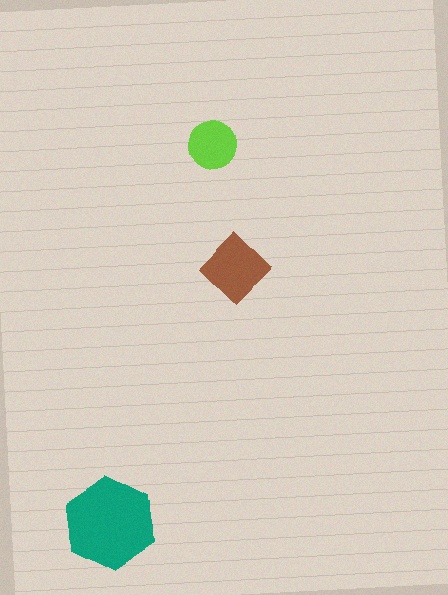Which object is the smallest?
The lime circle.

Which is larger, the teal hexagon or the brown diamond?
The teal hexagon.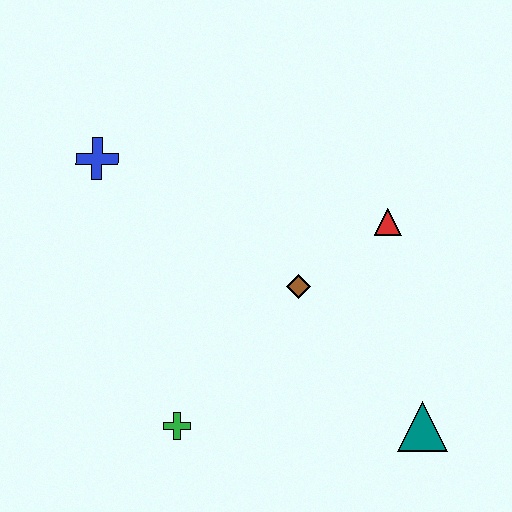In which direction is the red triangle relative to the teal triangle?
The red triangle is above the teal triangle.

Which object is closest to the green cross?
The brown diamond is closest to the green cross.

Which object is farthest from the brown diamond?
The blue cross is farthest from the brown diamond.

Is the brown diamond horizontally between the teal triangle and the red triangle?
No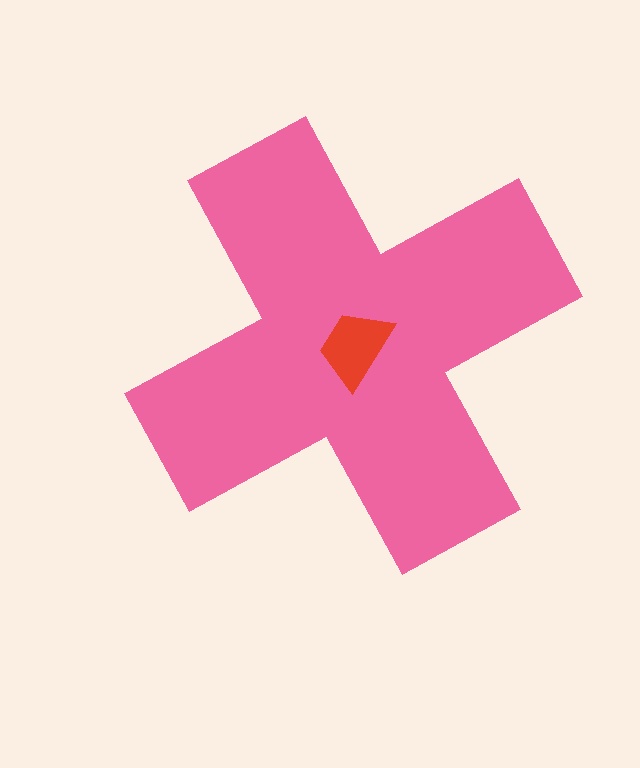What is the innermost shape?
The red trapezoid.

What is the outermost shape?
The pink cross.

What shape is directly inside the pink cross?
The red trapezoid.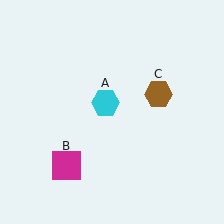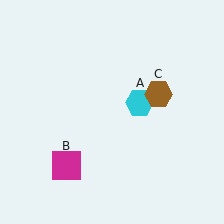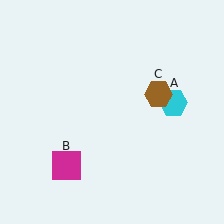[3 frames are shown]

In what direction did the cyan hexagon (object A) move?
The cyan hexagon (object A) moved right.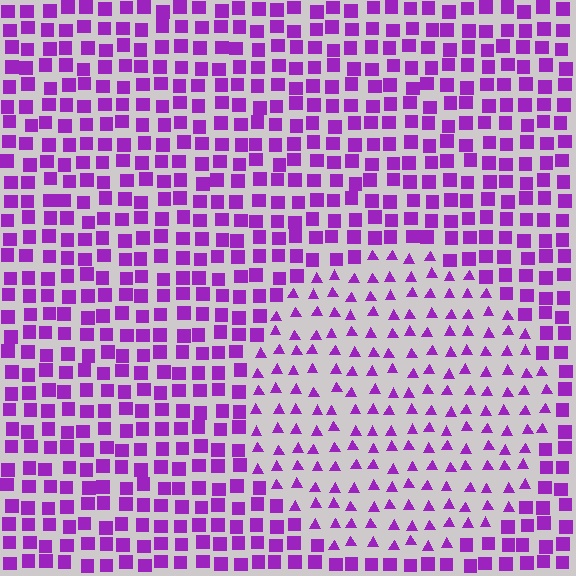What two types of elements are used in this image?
The image uses triangles inside the circle region and squares outside it.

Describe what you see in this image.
The image is filled with small purple elements arranged in a uniform grid. A circle-shaped region contains triangles, while the surrounding area contains squares. The boundary is defined purely by the change in element shape.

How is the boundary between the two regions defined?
The boundary is defined by a change in element shape: triangles inside vs. squares outside. All elements share the same color and spacing.